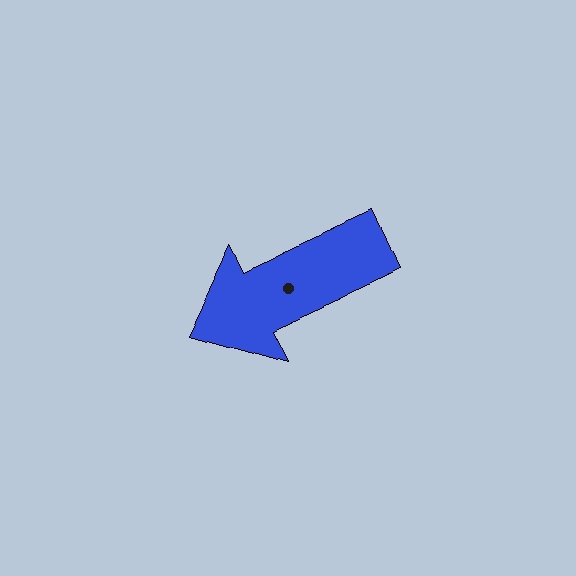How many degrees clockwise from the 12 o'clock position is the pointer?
Approximately 245 degrees.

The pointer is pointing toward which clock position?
Roughly 8 o'clock.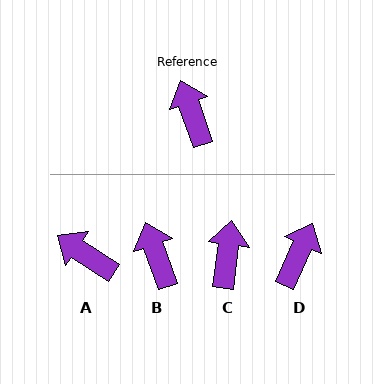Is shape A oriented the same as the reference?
No, it is off by about 37 degrees.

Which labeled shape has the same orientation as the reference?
B.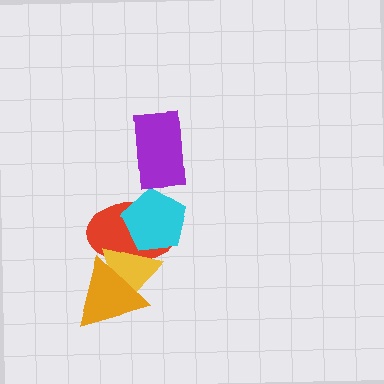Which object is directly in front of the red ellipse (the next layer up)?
The yellow triangle is directly in front of the red ellipse.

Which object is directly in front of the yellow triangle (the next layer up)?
The cyan pentagon is directly in front of the yellow triangle.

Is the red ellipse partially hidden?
Yes, it is partially covered by another shape.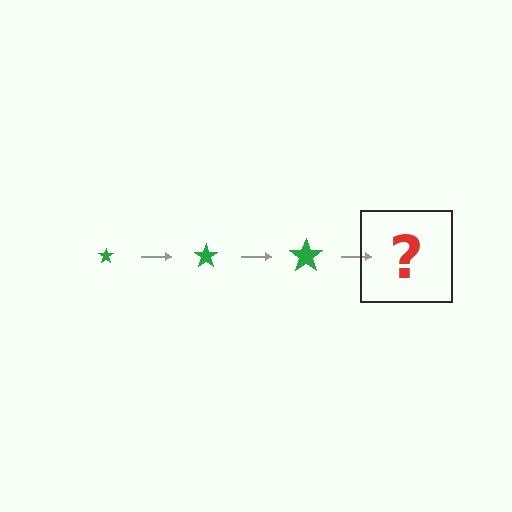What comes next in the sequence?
The next element should be a green star, larger than the previous one.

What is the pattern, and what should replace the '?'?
The pattern is that the star gets progressively larger each step. The '?' should be a green star, larger than the previous one.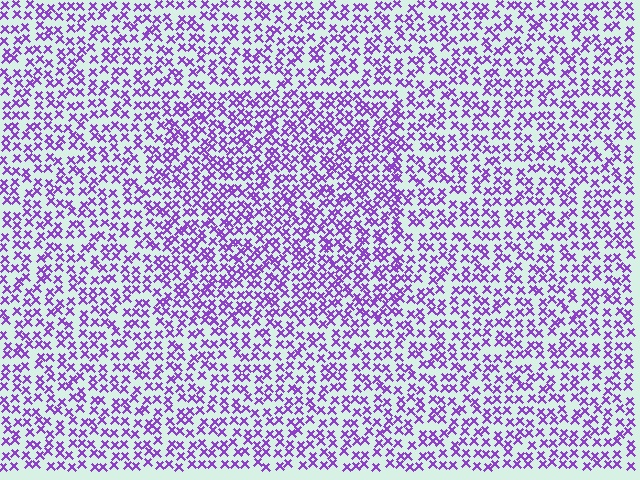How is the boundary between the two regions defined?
The boundary is defined by a change in element density (approximately 1.5x ratio). All elements are the same color, size, and shape.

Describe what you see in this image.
The image contains small purple elements arranged at two different densities. A rectangle-shaped region is visible where the elements are more densely packed than the surrounding area.